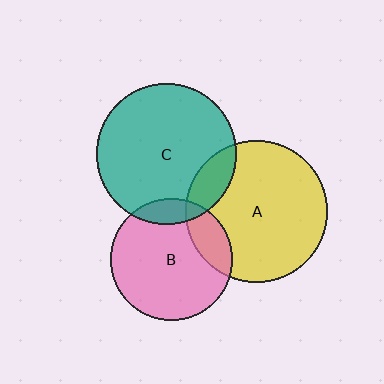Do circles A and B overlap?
Yes.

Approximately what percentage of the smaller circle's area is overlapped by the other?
Approximately 20%.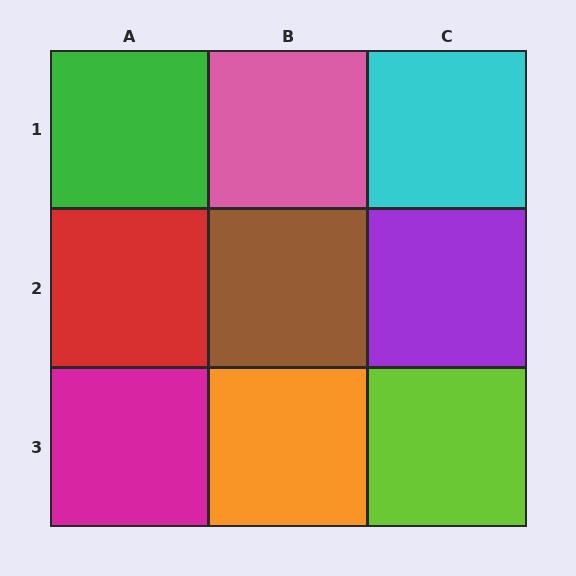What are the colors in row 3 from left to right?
Magenta, orange, lime.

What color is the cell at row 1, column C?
Cyan.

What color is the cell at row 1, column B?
Pink.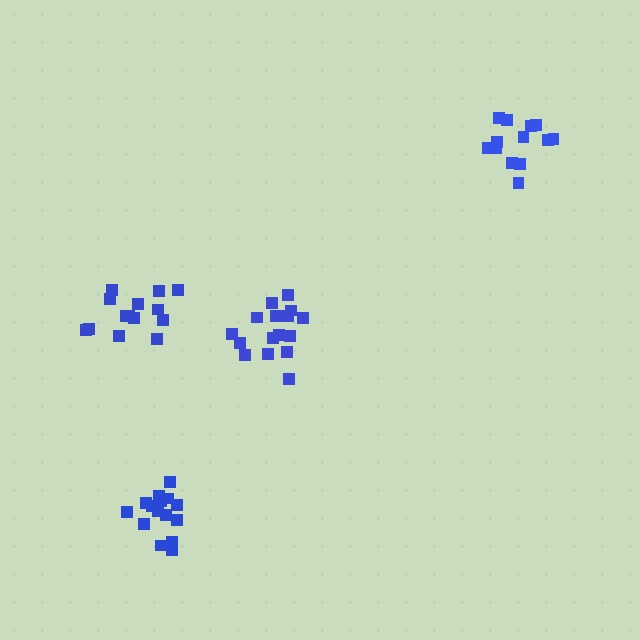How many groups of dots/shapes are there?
There are 4 groups.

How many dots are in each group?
Group 1: 14 dots, Group 2: 16 dots, Group 3: 13 dots, Group 4: 15 dots (58 total).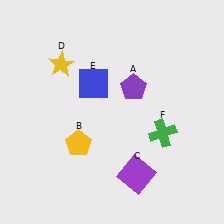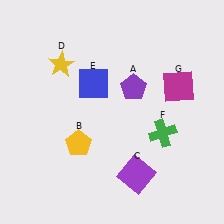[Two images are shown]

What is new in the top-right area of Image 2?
A magenta square (G) was added in the top-right area of Image 2.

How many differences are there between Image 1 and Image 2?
There is 1 difference between the two images.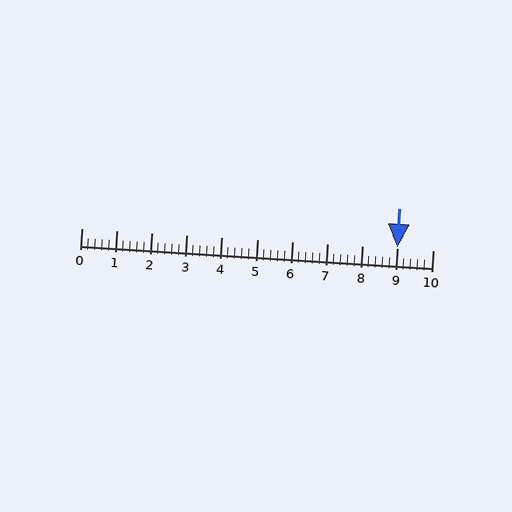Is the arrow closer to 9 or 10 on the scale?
The arrow is closer to 9.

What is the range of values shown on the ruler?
The ruler shows values from 0 to 10.